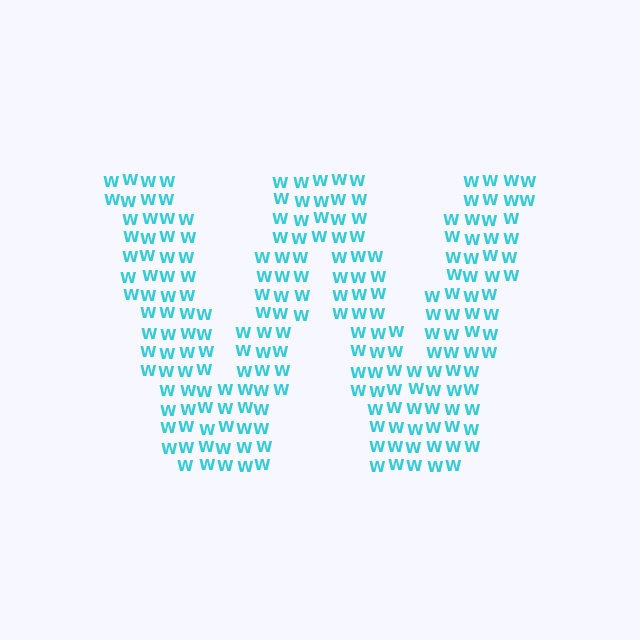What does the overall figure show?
The overall figure shows the letter W.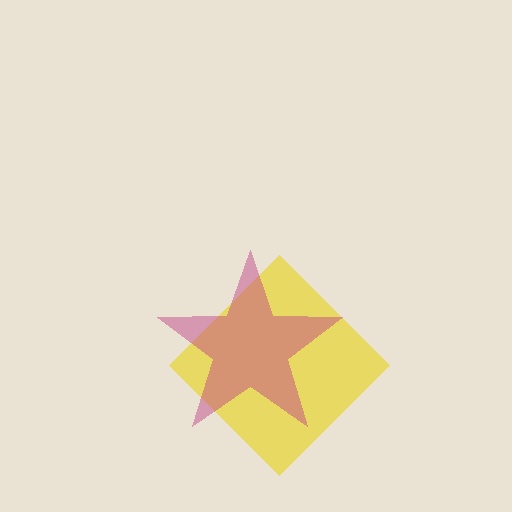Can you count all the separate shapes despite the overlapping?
Yes, there are 2 separate shapes.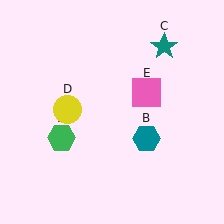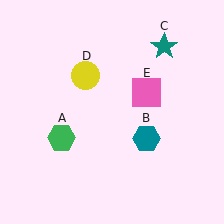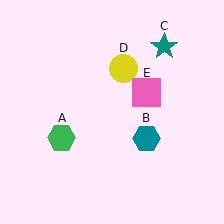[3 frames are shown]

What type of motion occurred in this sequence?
The yellow circle (object D) rotated clockwise around the center of the scene.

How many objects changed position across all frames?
1 object changed position: yellow circle (object D).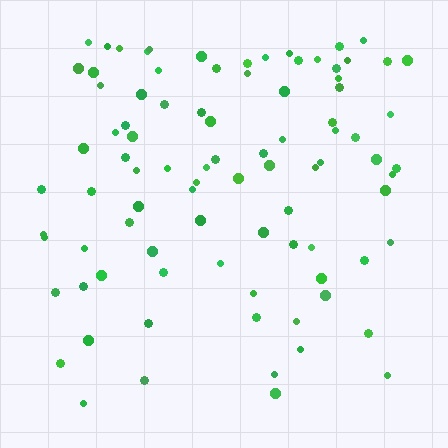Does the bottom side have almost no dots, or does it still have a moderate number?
Still a moderate number, just noticeably fewer than the top.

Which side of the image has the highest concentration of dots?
The top.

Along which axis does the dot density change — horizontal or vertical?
Vertical.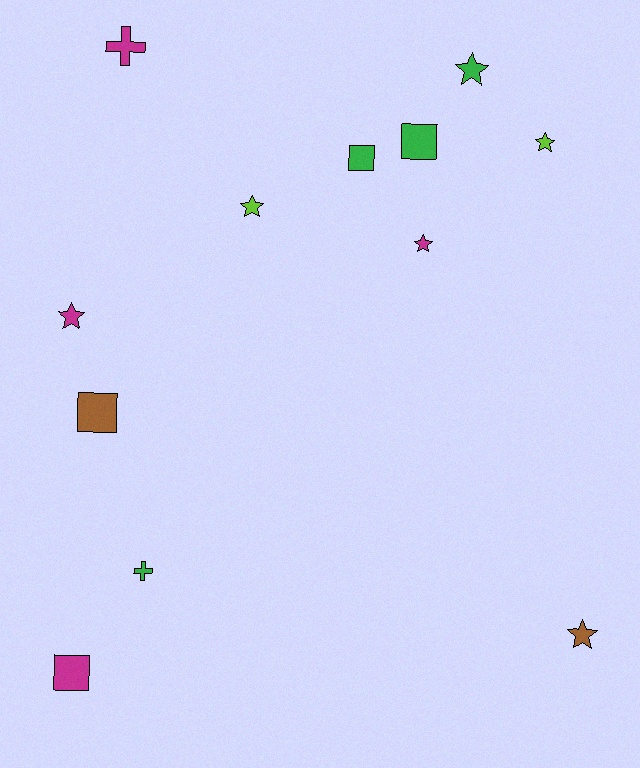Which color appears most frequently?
Green, with 4 objects.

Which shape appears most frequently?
Star, with 6 objects.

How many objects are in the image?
There are 12 objects.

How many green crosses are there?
There is 1 green cross.